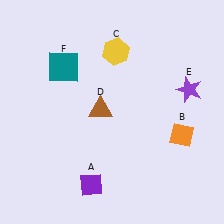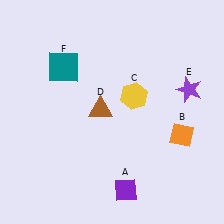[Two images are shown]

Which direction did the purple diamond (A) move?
The purple diamond (A) moved right.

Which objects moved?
The objects that moved are: the purple diamond (A), the yellow hexagon (C).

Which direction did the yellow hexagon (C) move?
The yellow hexagon (C) moved down.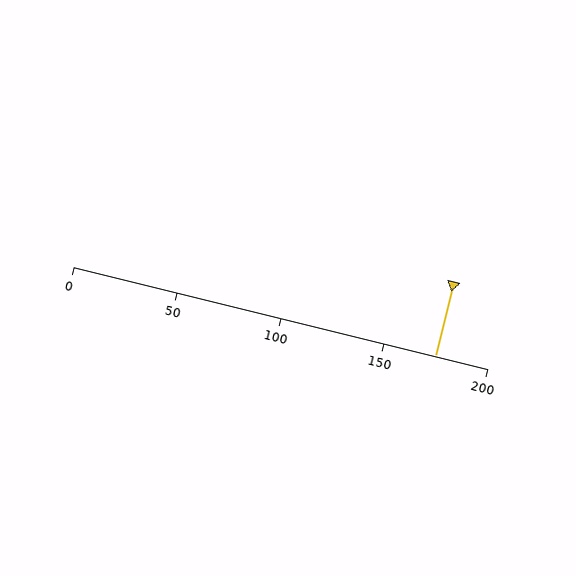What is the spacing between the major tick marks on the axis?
The major ticks are spaced 50 apart.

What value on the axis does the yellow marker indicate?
The marker indicates approximately 175.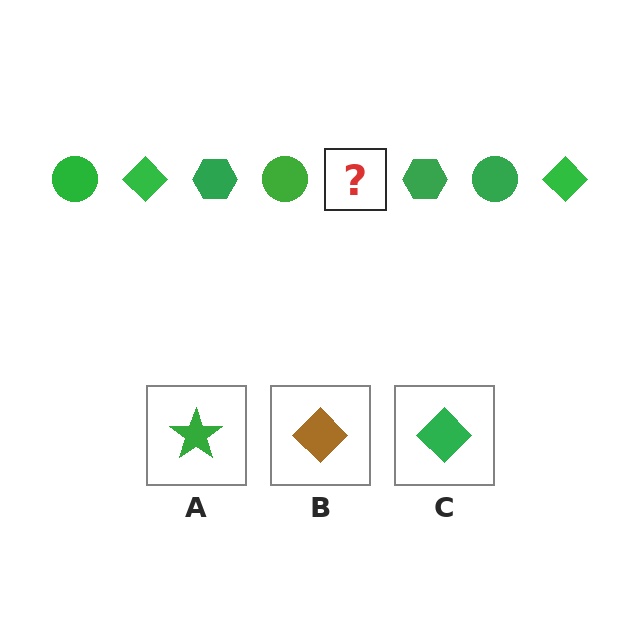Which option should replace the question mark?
Option C.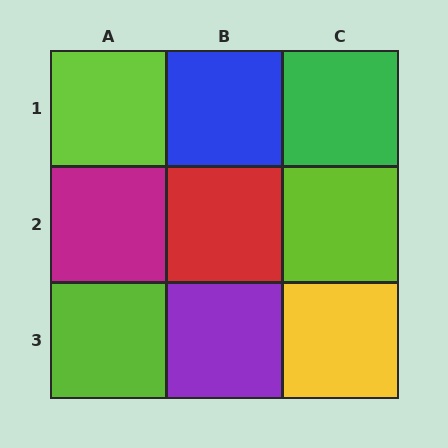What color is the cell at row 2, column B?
Red.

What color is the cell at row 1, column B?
Blue.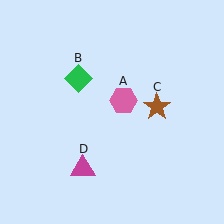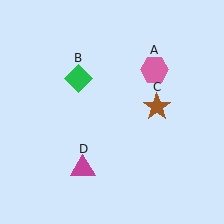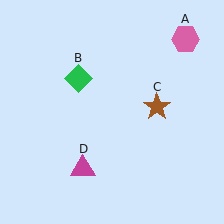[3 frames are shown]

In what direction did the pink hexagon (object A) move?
The pink hexagon (object A) moved up and to the right.